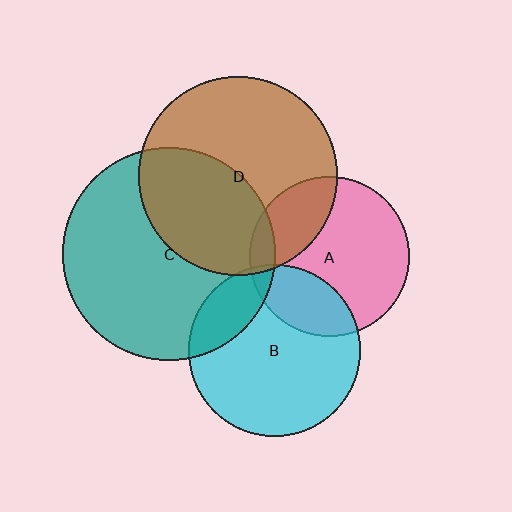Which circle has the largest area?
Circle C (teal).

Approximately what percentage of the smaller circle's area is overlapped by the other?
Approximately 10%.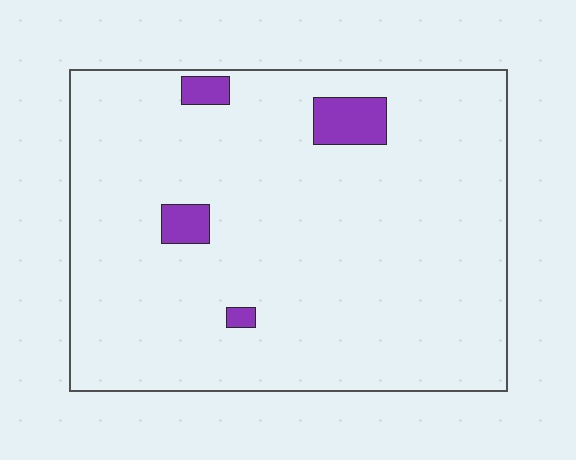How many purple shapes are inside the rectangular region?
4.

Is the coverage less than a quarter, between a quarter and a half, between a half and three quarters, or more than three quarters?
Less than a quarter.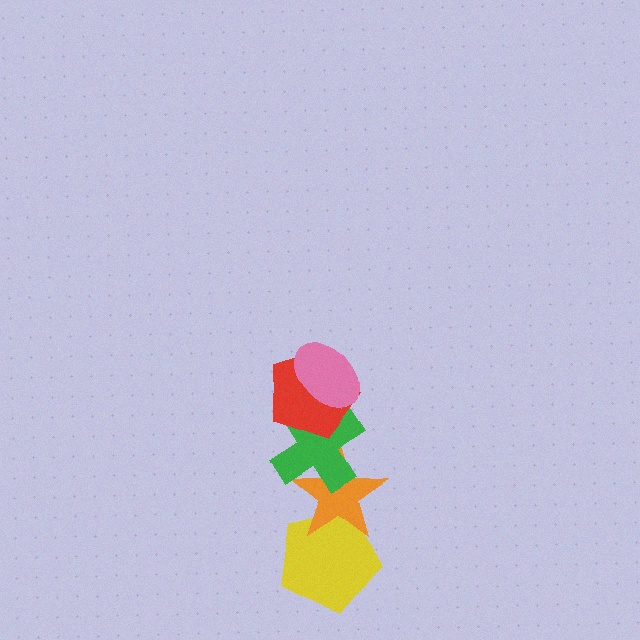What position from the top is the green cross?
The green cross is 3rd from the top.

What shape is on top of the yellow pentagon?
The orange star is on top of the yellow pentagon.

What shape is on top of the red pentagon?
The pink ellipse is on top of the red pentagon.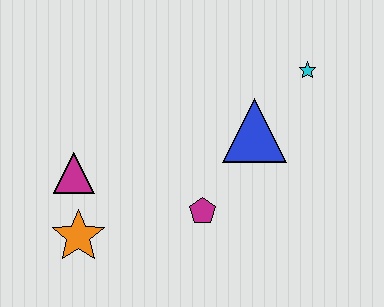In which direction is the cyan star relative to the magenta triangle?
The cyan star is to the right of the magenta triangle.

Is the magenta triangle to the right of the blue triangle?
No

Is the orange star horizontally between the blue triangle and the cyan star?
No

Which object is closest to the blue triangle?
The cyan star is closest to the blue triangle.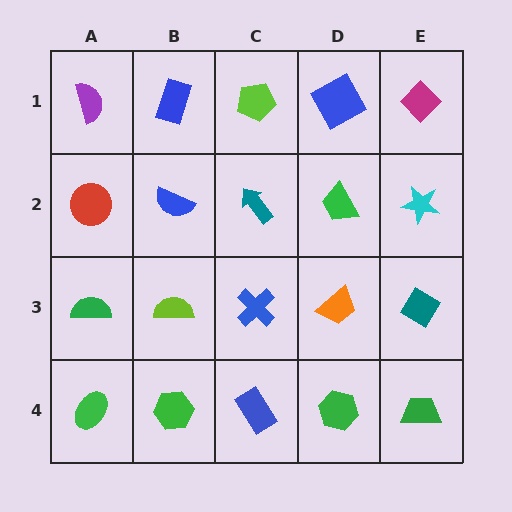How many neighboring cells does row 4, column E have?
2.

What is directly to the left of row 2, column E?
A green trapezoid.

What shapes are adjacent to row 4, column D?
An orange trapezoid (row 3, column D), a blue rectangle (row 4, column C), a green trapezoid (row 4, column E).